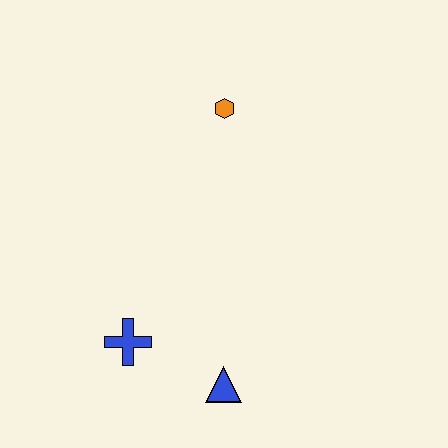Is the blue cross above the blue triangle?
Yes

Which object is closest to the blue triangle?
The blue cross is closest to the blue triangle.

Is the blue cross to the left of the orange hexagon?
Yes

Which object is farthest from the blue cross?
The orange hexagon is farthest from the blue cross.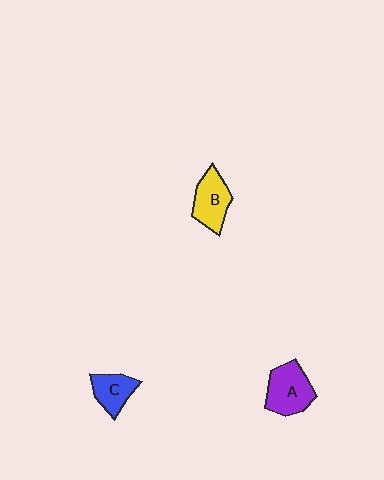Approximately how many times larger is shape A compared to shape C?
Approximately 1.4 times.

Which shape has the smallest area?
Shape C (blue).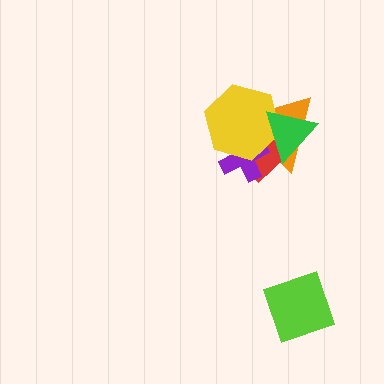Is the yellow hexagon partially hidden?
Yes, it is partially covered by another shape.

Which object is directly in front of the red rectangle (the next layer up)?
The purple cross is directly in front of the red rectangle.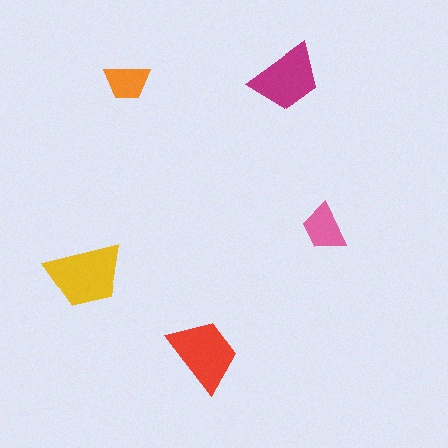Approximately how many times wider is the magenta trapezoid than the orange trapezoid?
About 1.5 times wider.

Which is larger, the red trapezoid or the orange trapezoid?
The red one.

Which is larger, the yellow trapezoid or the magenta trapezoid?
The yellow one.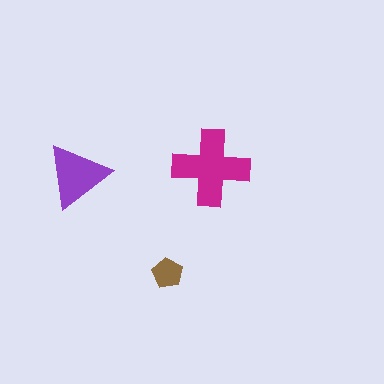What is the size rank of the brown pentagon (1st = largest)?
3rd.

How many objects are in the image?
There are 3 objects in the image.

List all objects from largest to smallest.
The magenta cross, the purple triangle, the brown pentagon.